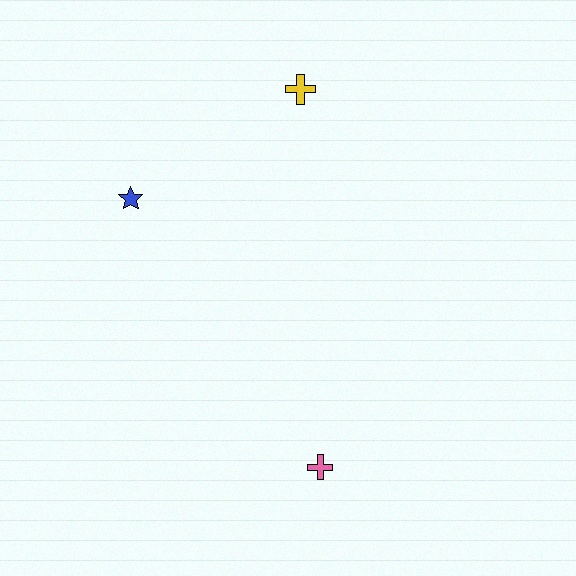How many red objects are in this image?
There are no red objects.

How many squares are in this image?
There are no squares.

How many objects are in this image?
There are 3 objects.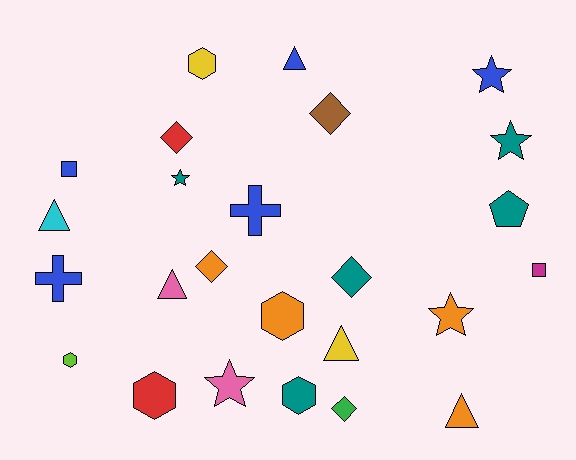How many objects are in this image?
There are 25 objects.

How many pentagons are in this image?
There is 1 pentagon.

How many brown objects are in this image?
There is 1 brown object.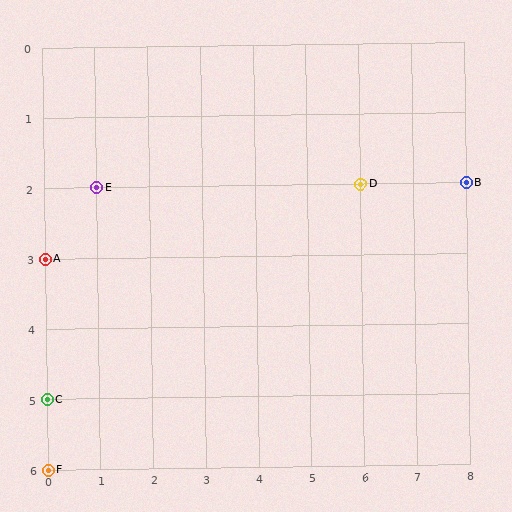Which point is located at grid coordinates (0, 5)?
Point C is at (0, 5).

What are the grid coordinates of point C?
Point C is at grid coordinates (0, 5).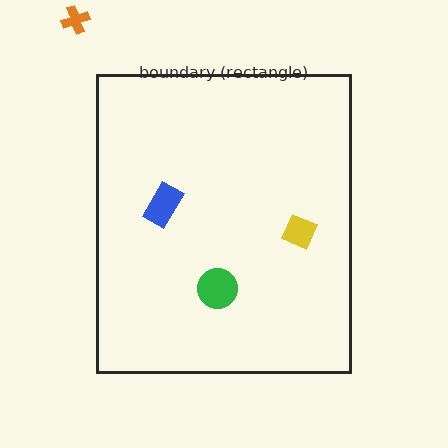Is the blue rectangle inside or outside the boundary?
Inside.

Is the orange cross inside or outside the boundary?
Outside.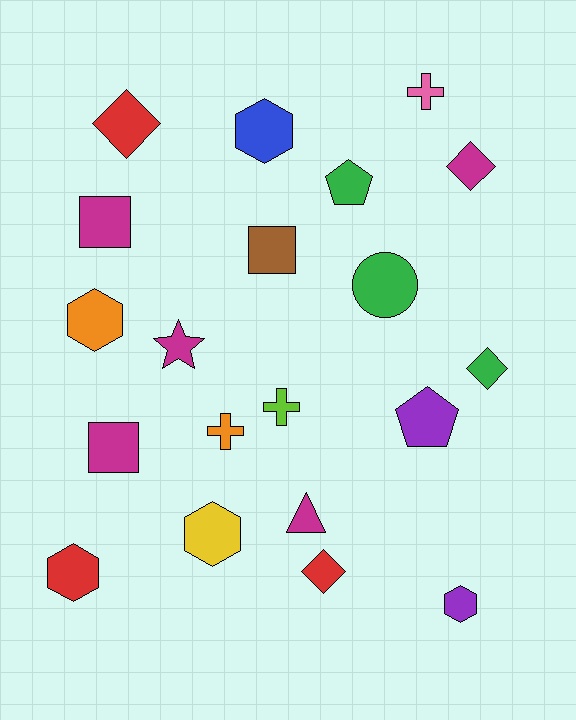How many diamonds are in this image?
There are 4 diamonds.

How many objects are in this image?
There are 20 objects.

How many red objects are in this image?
There are 3 red objects.